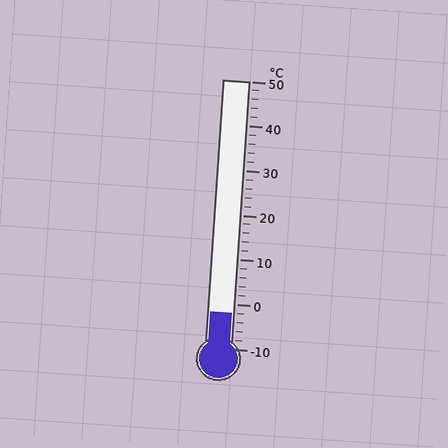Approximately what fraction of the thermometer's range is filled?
The thermometer is filled to approximately 15% of its range.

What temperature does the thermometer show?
The thermometer shows approximately -2°C.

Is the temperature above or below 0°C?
The temperature is below 0°C.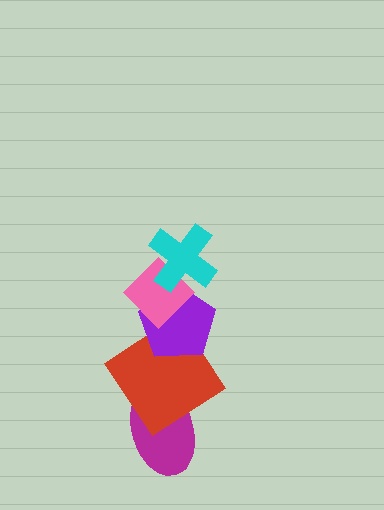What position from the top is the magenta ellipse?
The magenta ellipse is 5th from the top.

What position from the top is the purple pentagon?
The purple pentagon is 3rd from the top.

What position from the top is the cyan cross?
The cyan cross is 1st from the top.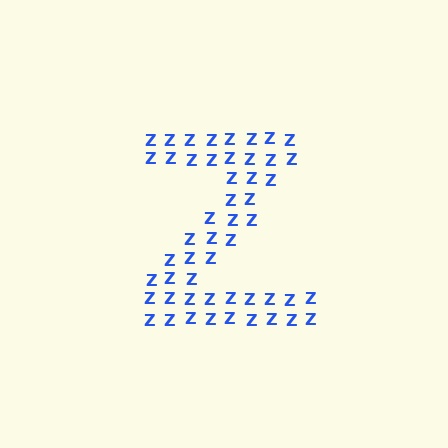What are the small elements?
The small elements are letter Z's.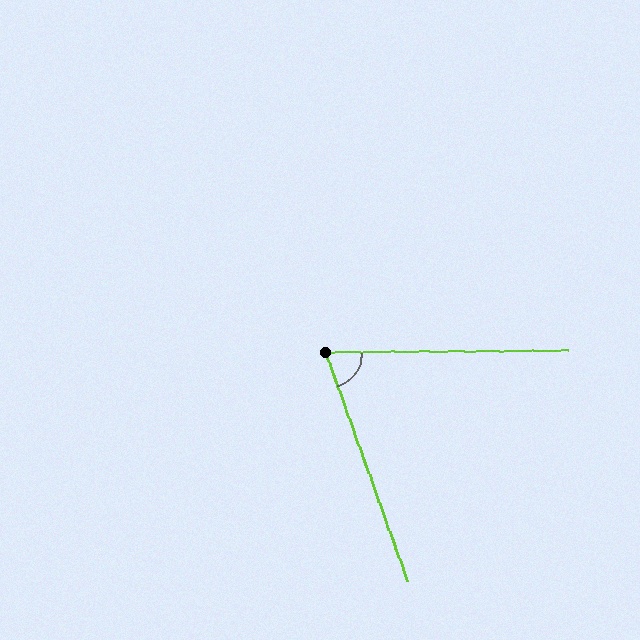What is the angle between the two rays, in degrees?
Approximately 71 degrees.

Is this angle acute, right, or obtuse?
It is acute.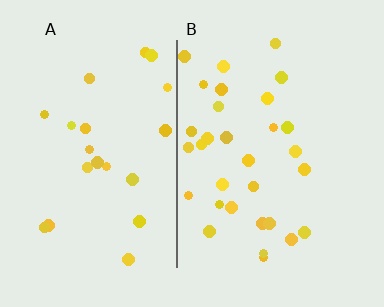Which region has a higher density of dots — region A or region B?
B (the right).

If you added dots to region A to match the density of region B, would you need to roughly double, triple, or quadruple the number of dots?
Approximately double.